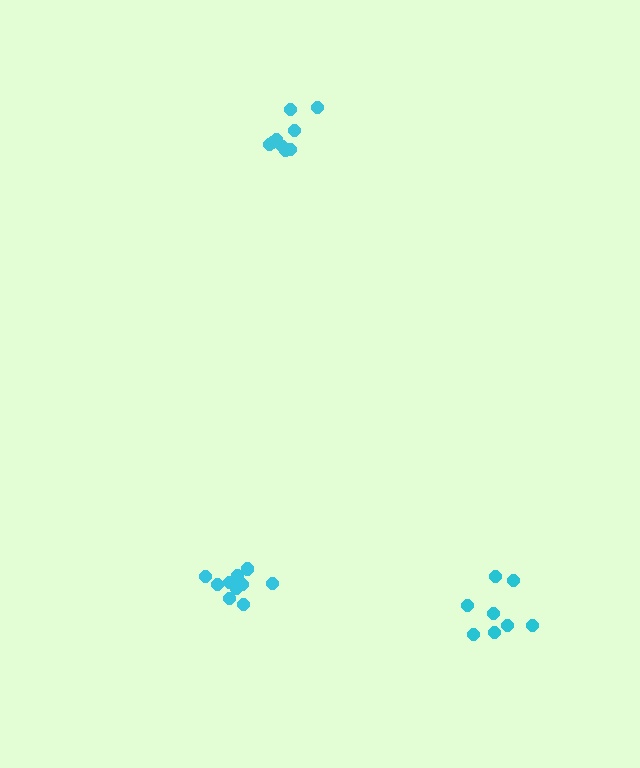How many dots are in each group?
Group 1: 9 dots, Group 2: 10 dots, Group 3: 8 dots (27 total).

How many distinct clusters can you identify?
There are 3 distinct clusters.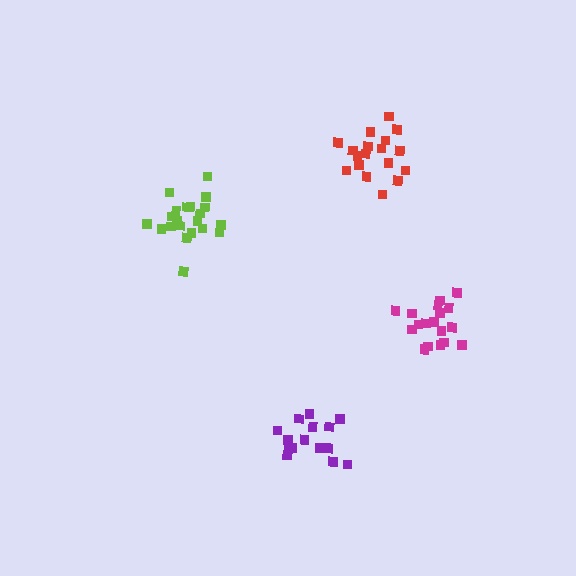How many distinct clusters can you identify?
There are 4 distinct clusters.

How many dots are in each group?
Group 1: 18 dots, Group 2: 18 dots, Group 3: 21 dots, Group 4: 15 dots (72 total).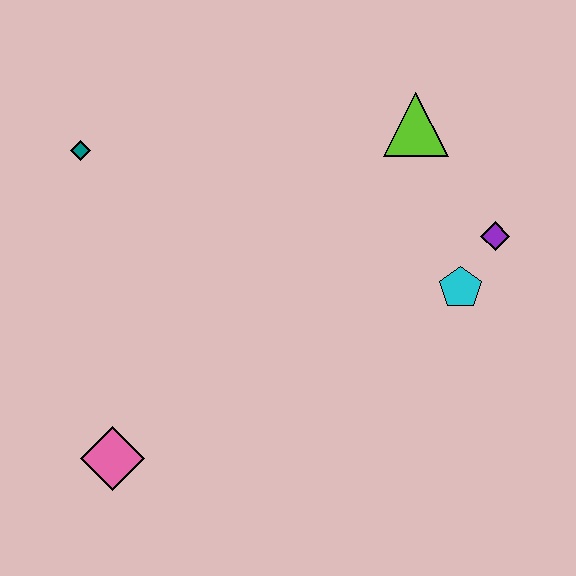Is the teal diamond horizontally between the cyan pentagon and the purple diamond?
No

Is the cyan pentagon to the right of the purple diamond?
No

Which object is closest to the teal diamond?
The pink diamond is closest to the teal diamond.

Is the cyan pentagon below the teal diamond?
Yes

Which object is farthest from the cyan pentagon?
The teal diamond is farthest from the cyan pentagon.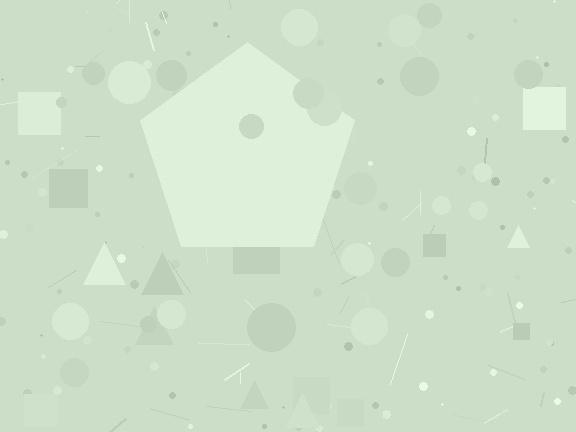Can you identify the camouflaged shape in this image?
The camouflaged shape is a pentagon.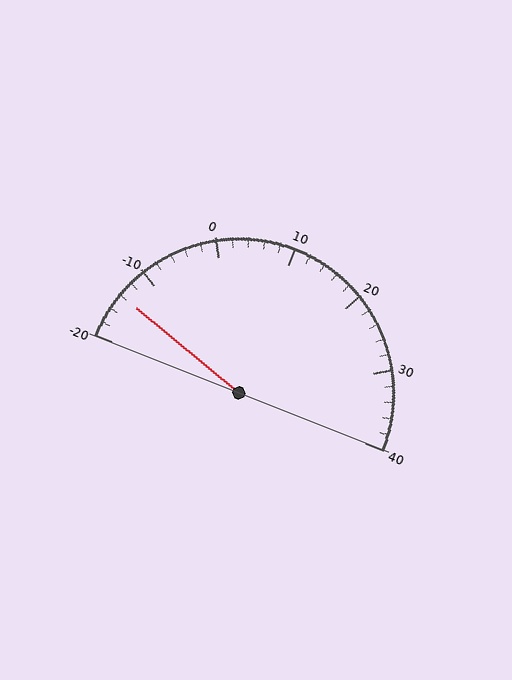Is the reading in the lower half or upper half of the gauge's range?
The reading is in the lower half of the range (-20 to 40).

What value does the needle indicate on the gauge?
The needle indicates approximately -14.